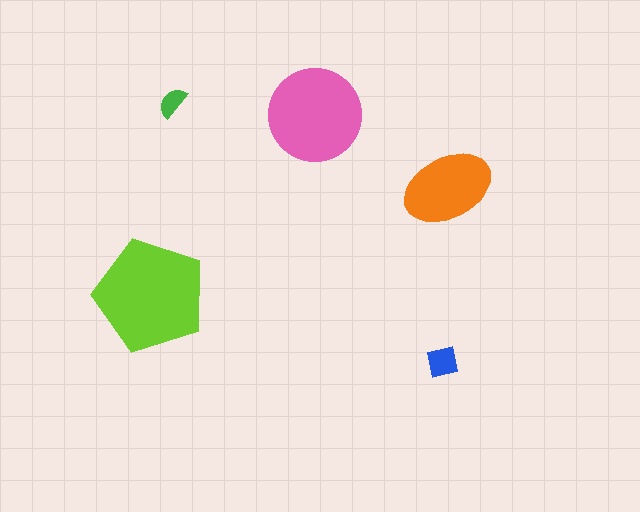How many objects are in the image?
There are 5 objects in the image.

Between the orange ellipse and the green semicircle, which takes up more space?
The orange ellipse.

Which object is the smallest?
The green semicircle.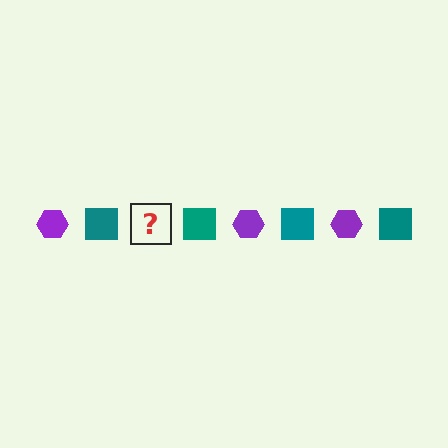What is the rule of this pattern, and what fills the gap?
The rule is that the pattern alternates between purple hexagon and teal square. The gap should be filled with a purple hexagon.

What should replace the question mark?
The question mark should be replaced with a purple hexagon.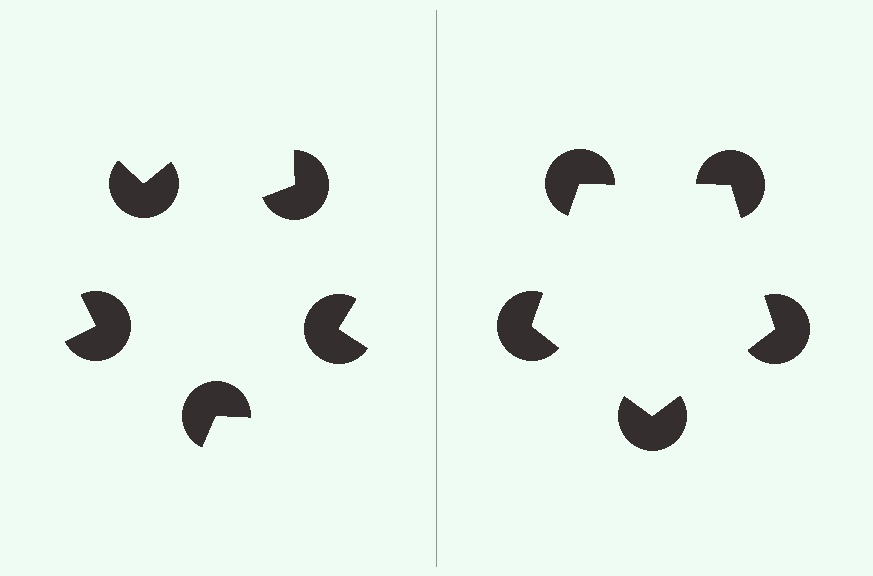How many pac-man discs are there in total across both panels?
10 — 5 on each side.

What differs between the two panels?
The pac-man discs are positioned identically on both sides; only the wedge orientations differ. On the right they align to a pentagon; on the left they are misaligned.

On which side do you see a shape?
An illusory pentagon appears on the right side. On the left side the wedge cuts are rotated, so no coherent shape forms.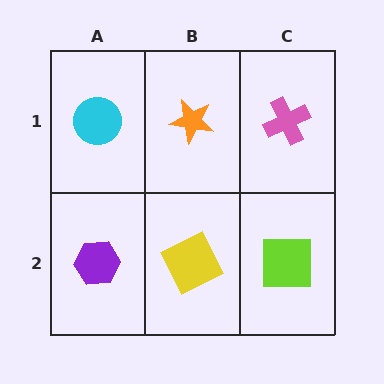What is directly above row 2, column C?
A pink cross.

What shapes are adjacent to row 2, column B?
An orange star (row 1, column B), a purple hexagon (row 2, column A), a lime square (row 2, column C).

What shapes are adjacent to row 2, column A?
A cyan circle (row 1, column A), a yellow square (row 2, column B).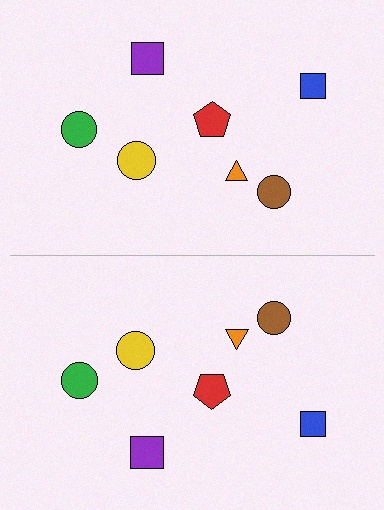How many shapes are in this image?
There are 14 shapes in this image.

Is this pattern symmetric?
Yes, this pattern has bilateral (reflection) symmetry.